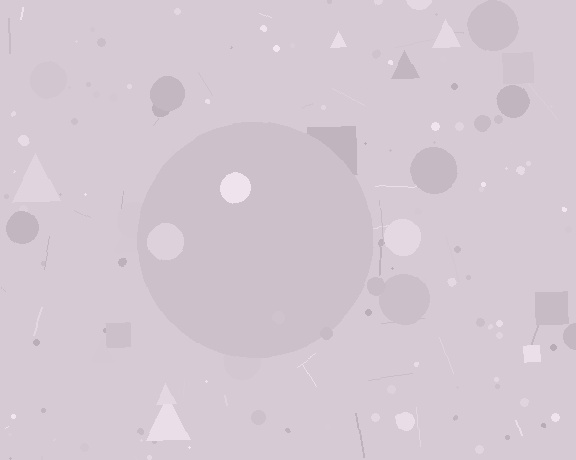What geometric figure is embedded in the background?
A circle is embedded in the background.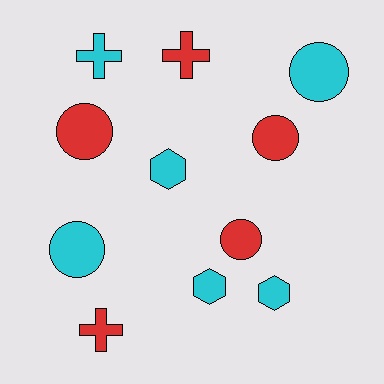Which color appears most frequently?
Cyan, with 6 objects.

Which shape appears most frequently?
Circle, with 5 objects.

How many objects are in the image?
There are 11 objects.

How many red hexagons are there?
There are no red hexagons.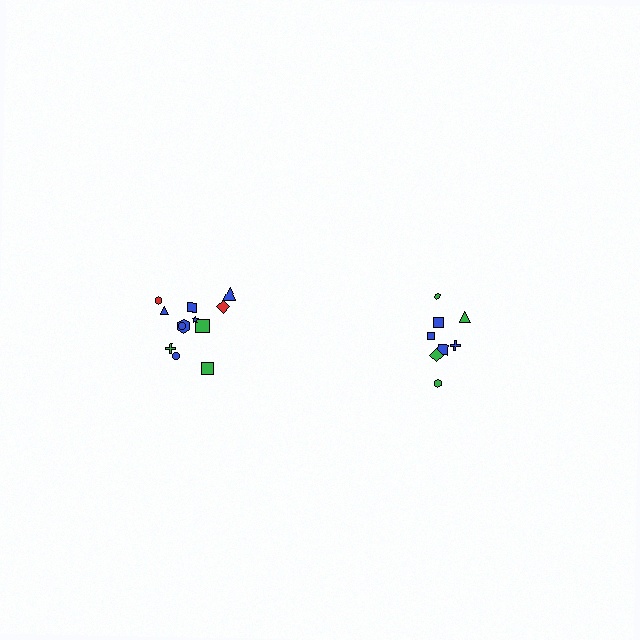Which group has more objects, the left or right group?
The left group.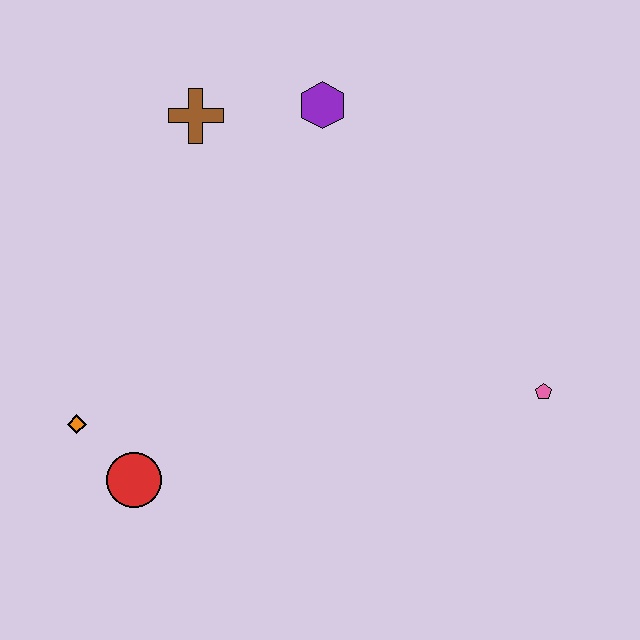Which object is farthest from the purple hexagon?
The red circle is farthest from the purple hexagon.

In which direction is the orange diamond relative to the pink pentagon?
The orange diamond is to the left of the pink pentagon.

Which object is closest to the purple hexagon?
The brown cross is closest to the purple hexagon.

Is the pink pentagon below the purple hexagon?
Yes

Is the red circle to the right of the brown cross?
No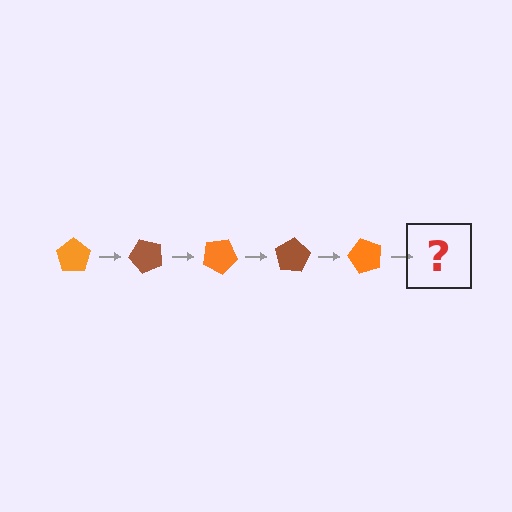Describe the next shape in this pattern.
It should be a brown pentagon, rotated 250 degrees from the start.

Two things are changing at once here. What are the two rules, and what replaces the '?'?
The two rules are that it rotates 50 degrees each step and the color cycles through orange and brown. The '?' should be a brown pentagon, rotated 250 degrees from the start.